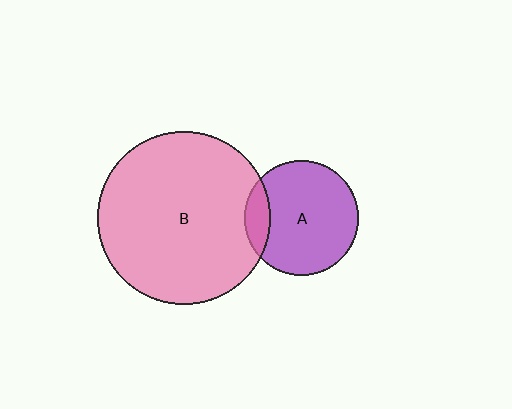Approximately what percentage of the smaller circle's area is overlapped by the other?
Approximately 15%.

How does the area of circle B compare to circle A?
Approximately 2.3 times.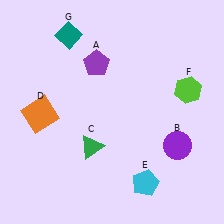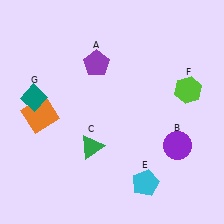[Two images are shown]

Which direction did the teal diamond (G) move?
The teal diamond (G) moved down.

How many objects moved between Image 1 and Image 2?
1 object moved between the two images.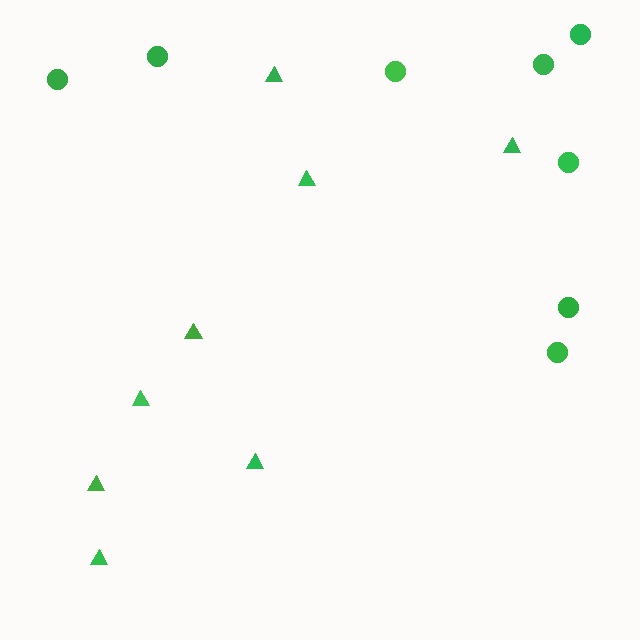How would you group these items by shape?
There are 2 groups: one group of circles (8) and one group of triangles (8).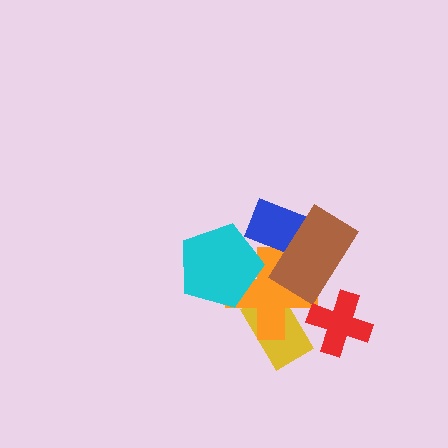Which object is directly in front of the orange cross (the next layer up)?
The blue rectangle is directly in front of the orange cross.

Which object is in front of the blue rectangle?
The brown rectangle is in front of the blue rectangle.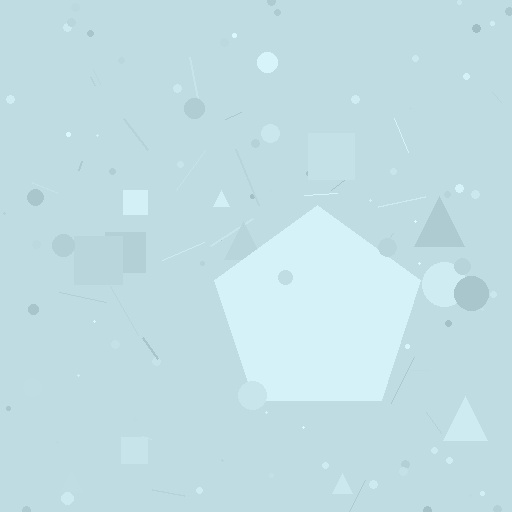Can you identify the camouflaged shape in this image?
The camouflaged shape is a pentagon.